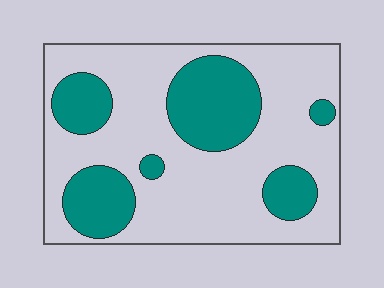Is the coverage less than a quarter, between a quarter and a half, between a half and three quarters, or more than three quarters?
Between a quarter and a half.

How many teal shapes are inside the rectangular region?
6.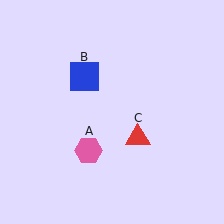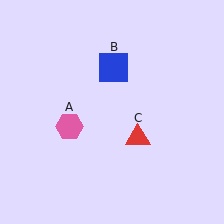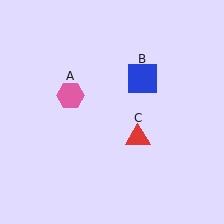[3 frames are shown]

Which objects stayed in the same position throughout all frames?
Red triangle (object C) remained stationary.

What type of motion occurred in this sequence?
The pink hexagon (object A), blue square (object B) rotated clockwise around the center of the scene.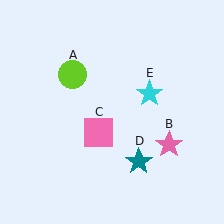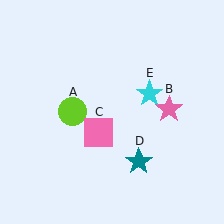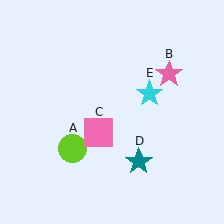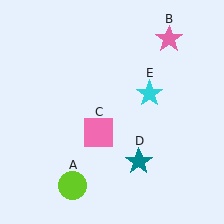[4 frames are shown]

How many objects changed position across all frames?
2 objects changed position: lime circle (object A), pink star (object B).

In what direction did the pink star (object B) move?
The pink star (object B) moved up.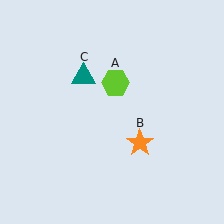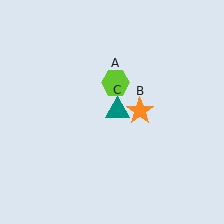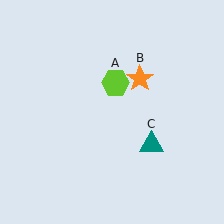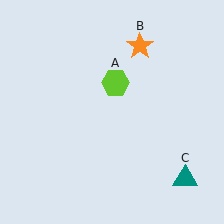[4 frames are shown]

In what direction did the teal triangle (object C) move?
The teal triangle (object C) moved down and to the right.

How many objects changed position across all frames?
2 objects changed position: orange star (object B), teal triangle (object C).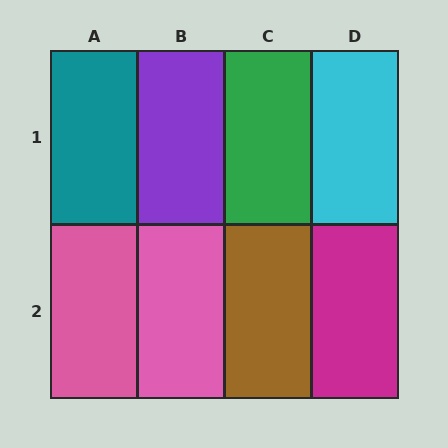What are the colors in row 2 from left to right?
Pink, pink, brown, magenta.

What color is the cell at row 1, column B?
Purple.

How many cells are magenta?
1 cell is magenta.